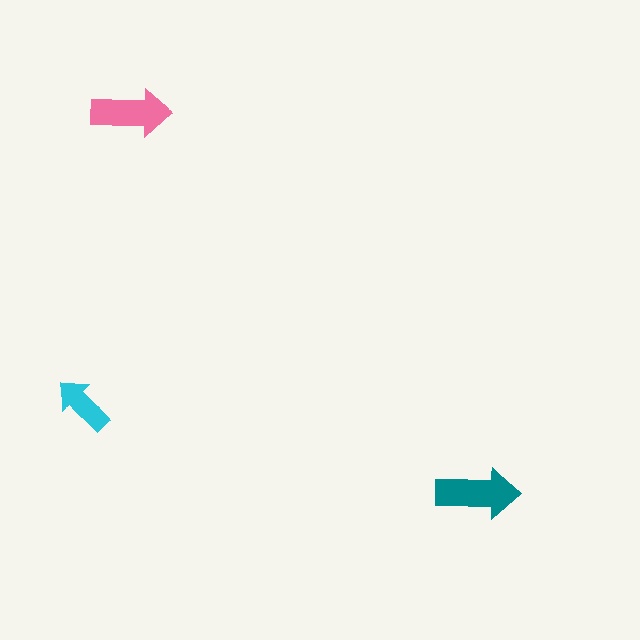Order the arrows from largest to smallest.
the teal one, the pink one, the cyan one.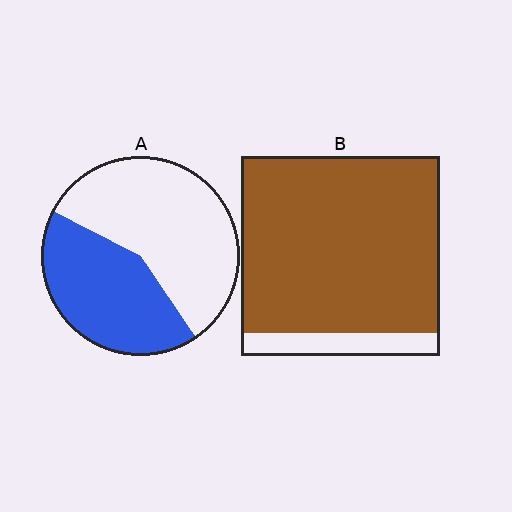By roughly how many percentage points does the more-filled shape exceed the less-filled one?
By roughly 45 percentage points (B over A).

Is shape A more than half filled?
No.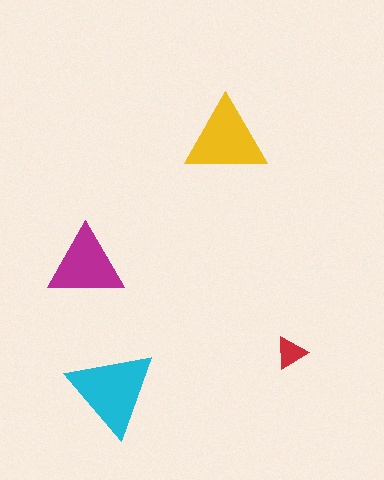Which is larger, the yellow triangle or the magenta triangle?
The yellow one.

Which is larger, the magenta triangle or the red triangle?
The magenta one.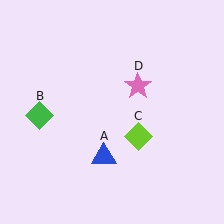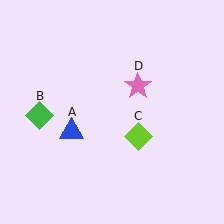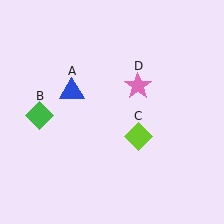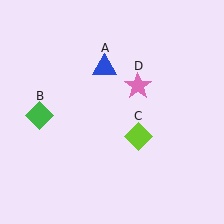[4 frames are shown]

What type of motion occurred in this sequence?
The blue triangle (object A) rotated clockwise around the center of the scene.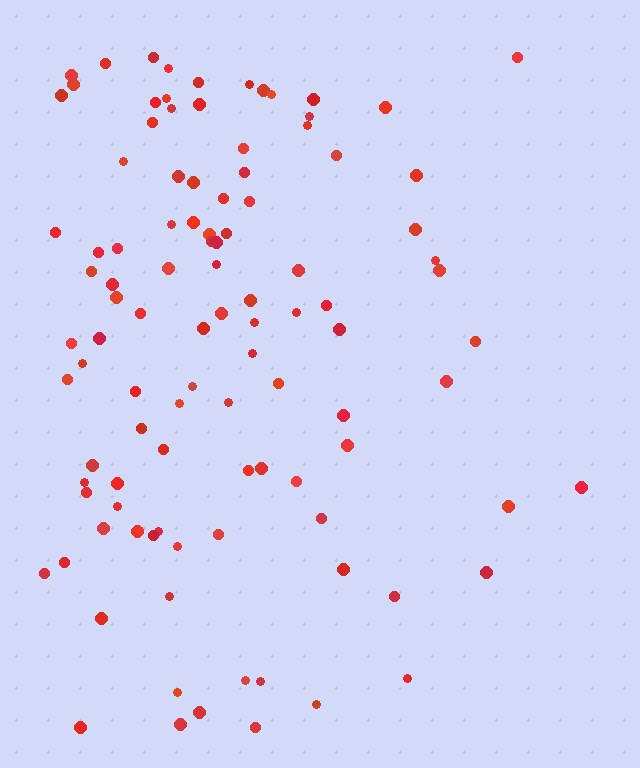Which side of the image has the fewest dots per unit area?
The right.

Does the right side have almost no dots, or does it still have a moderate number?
Still a moderate number, just noticeably fewer than the left.